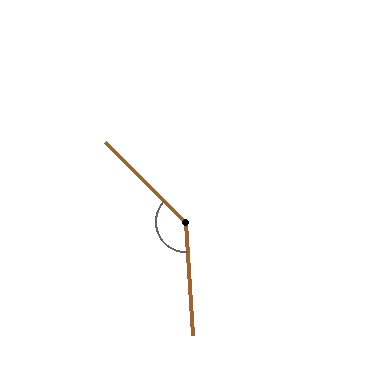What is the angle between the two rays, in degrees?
Approximately 138 degrees.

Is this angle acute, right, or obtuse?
It is obtuse.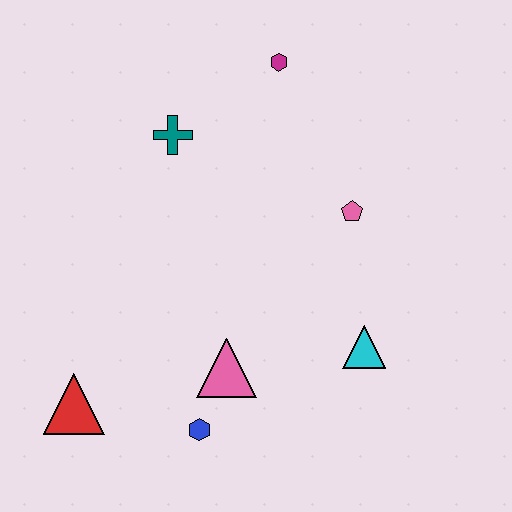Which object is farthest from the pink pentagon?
The red triangle is farthest from the pink pentagon.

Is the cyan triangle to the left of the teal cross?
No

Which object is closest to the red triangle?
The blue hexagon is closest to the red triangle.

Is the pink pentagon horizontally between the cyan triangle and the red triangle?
Yes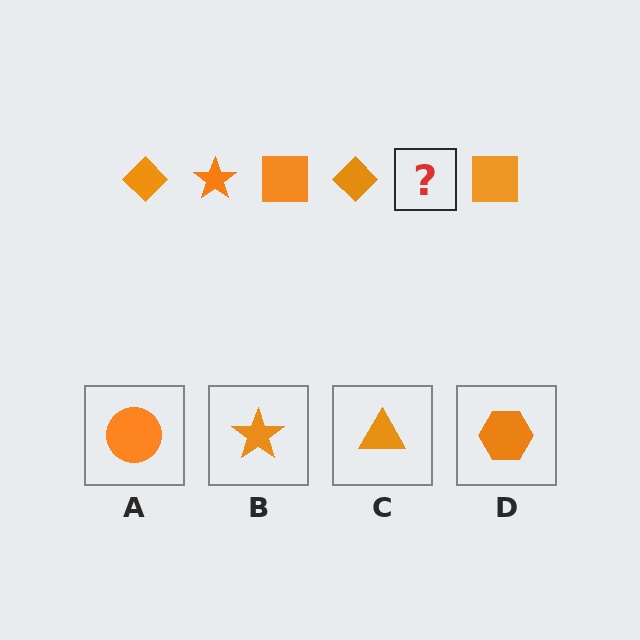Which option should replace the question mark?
Option B.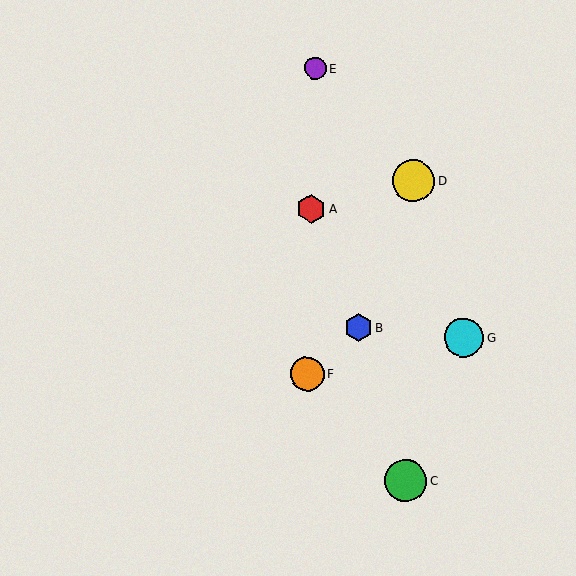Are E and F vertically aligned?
Yes, both are at x≈315.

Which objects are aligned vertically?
Objects A, E, F are aligned vertically.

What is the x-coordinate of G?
Object G is at x≈464.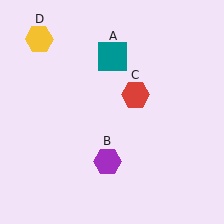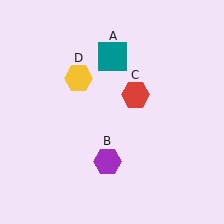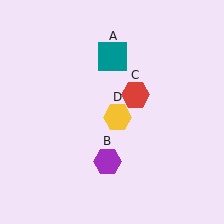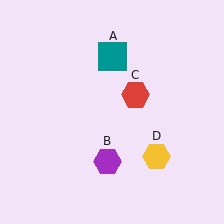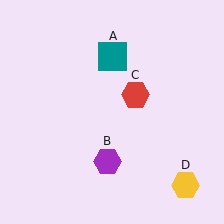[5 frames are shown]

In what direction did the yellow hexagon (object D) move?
The yellow hexagon (object D) moved down and to the right.